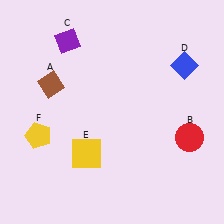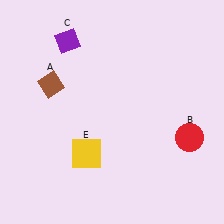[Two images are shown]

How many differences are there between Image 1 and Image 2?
There are 2 differences between the two images.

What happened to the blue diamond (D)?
The blue diamond (D) was removed in Image 2. It was in the top-right area of Image 1.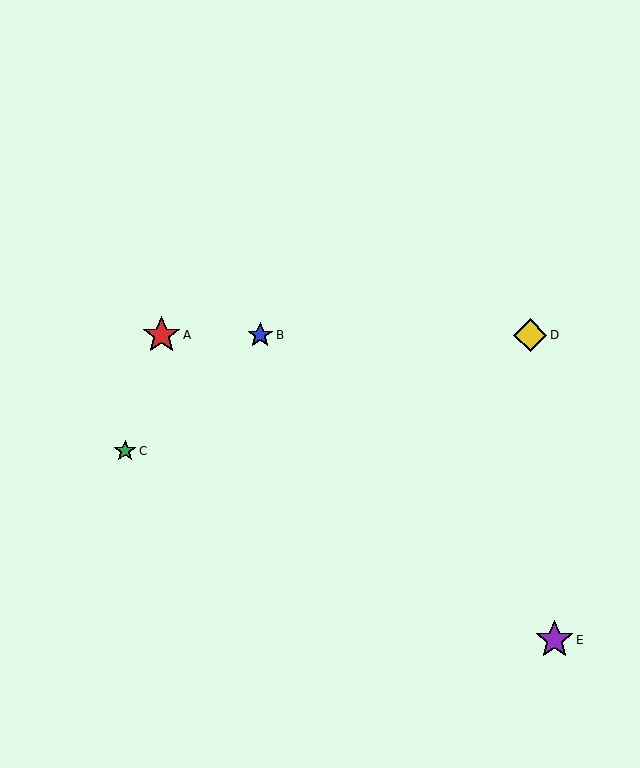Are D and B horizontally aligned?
Yes, both are at y≈335.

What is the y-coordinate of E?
Object E is at y≈640.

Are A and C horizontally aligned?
No, A is at y≈335 and C is at y≈451.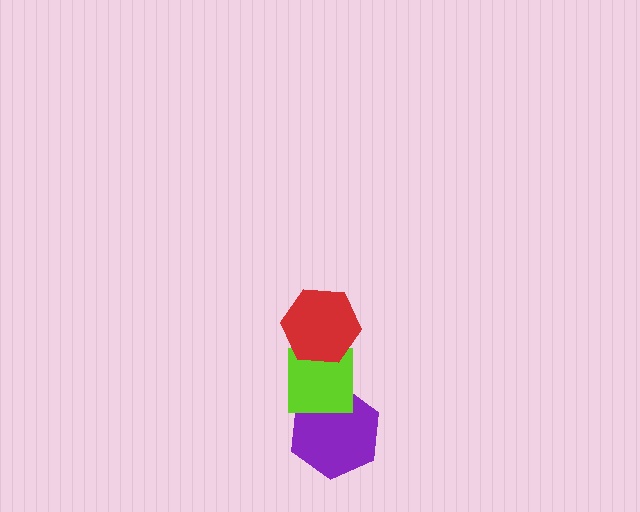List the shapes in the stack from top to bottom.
From top to bottom: the red hexagon, the lime square, the purple hexagon.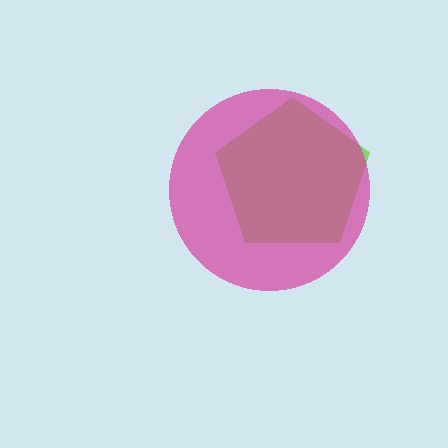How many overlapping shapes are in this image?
There are 2 overlapping shapes in the image.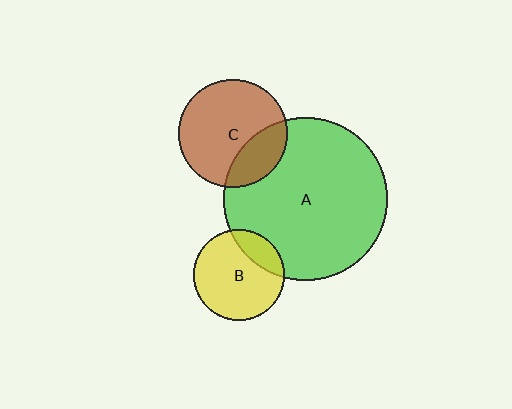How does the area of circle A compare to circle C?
Approximately 2.3 times.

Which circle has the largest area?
Circle A (green).